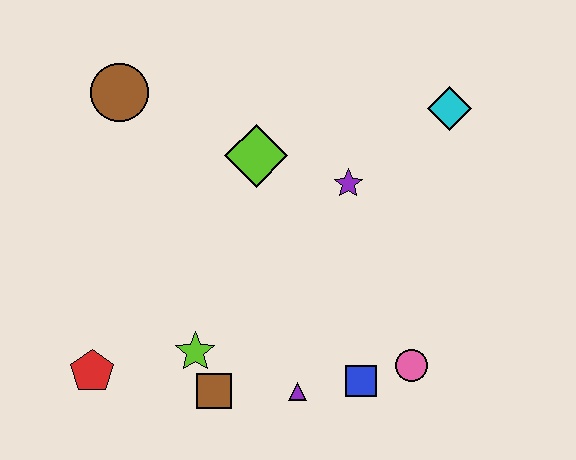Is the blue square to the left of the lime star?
No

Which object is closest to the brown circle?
The lime diamond is closest to the brown circle.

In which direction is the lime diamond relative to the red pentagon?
The lime diamond is above the red pentagon.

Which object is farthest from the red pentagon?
The cyan diamond is farthest from the red pentagon.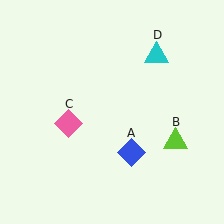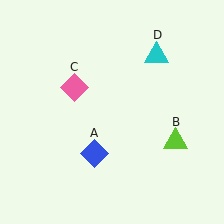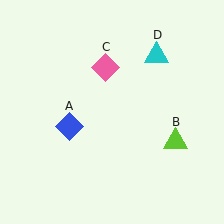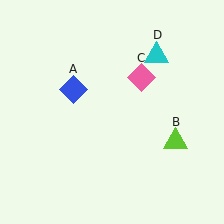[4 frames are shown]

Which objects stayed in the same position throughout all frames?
Lime triangle (object B) and cyan triangle (object D) remained stationary.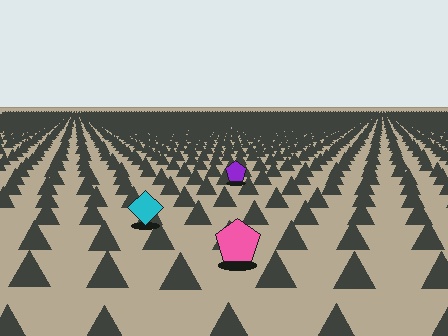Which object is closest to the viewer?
The pink pentagon is closest. The texture marks near it are larger and more spread out.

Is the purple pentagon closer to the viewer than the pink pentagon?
No. The pink pentagon is closer — you can tell from the texture gradient: the ground texture is coarser near it.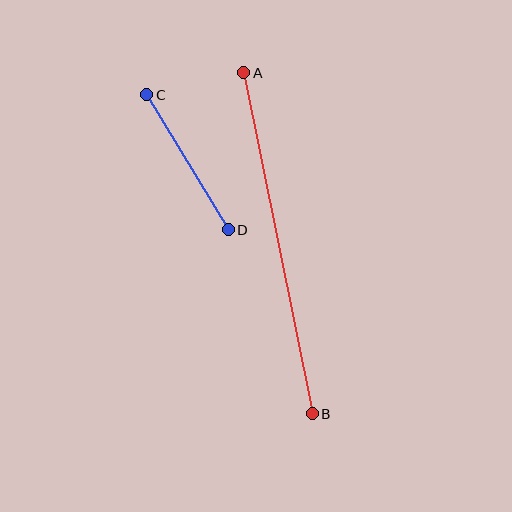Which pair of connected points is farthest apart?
Points A and B are farthest apart.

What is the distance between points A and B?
The distance is approximately 348 pixels.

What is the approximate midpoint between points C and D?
The midpoint is at approximately (187, 162) pixels.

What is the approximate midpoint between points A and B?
The midpoint is at approximately (278, 243) pixels.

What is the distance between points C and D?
The distance is approximately 158 pixels.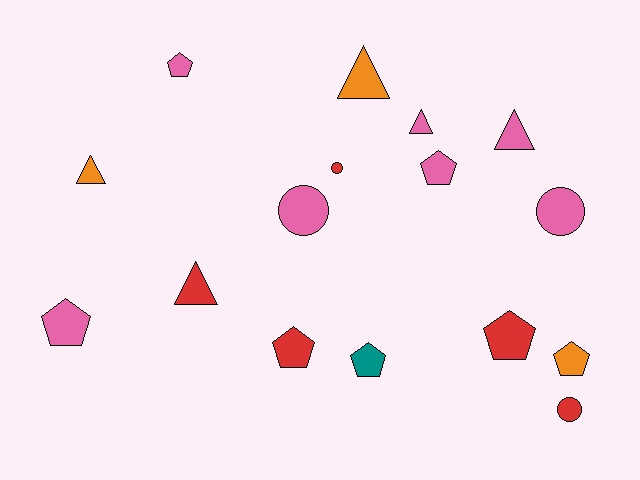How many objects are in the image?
There are 16 objects.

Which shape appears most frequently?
Pentagon, with 7 objects.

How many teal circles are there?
There are no teal circles.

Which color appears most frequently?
Pink, with 7 objects.